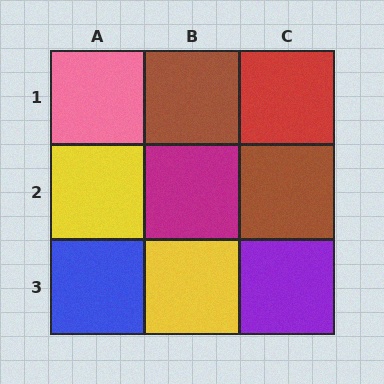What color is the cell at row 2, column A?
Yellow.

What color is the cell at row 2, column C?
Brown.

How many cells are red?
1 cell is red.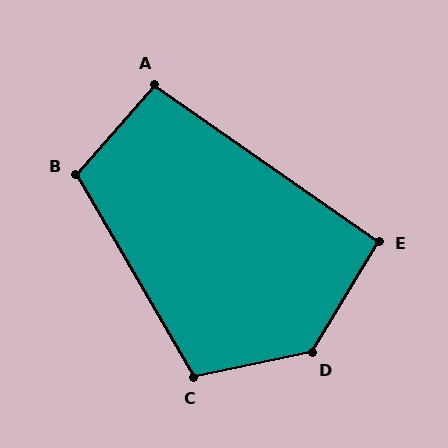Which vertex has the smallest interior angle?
E, at approximately 94 degrees.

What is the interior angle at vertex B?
Approximately 109 degrees (obtuse).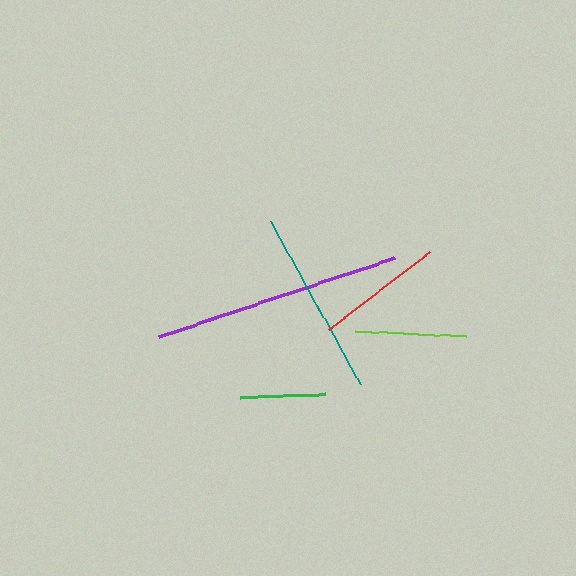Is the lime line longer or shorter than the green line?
The lime line is longer than the green line.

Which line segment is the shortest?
The green line is the shortest at approximately 84 pixels.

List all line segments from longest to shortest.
From longest to shortest: purple, teal, red, lime, green.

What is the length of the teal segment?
The teal segment is approximately 186 pixels long.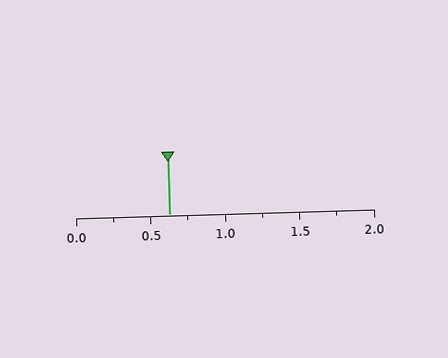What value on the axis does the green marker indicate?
The marker indicates approximately 0.62.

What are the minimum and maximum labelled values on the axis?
The axis runs from 0.0 to 2.0.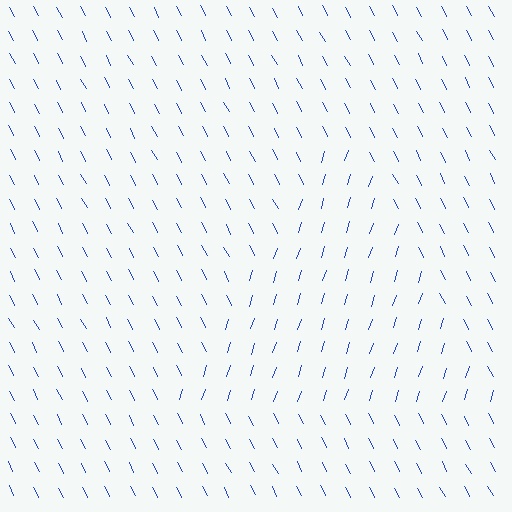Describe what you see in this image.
The image is filled with small blue line segments. A triangle region in the image has lines oriented differently from the surrounding lines, creating a visible texture boundary.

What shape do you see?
I see a triangle.